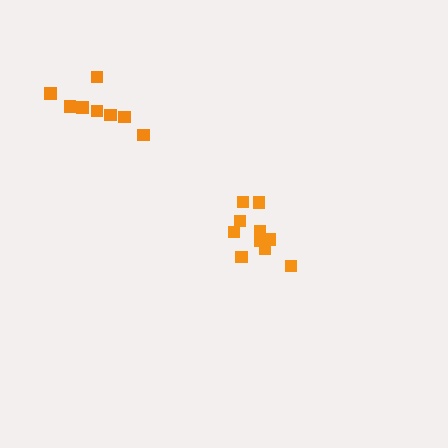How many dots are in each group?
Group 1: 10 dots, Group 2: 8 dots (18 total).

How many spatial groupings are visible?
There are 2 spatial groupings.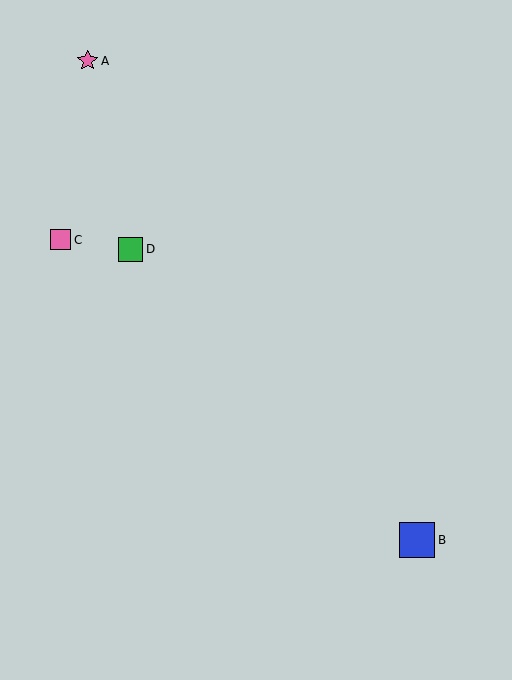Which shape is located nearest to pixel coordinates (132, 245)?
The green square (labeled D) at (131, 249) is nearest to that location.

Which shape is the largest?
The blue square (labeled B) is the largest.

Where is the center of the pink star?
The center of the pink star is at (87, 61).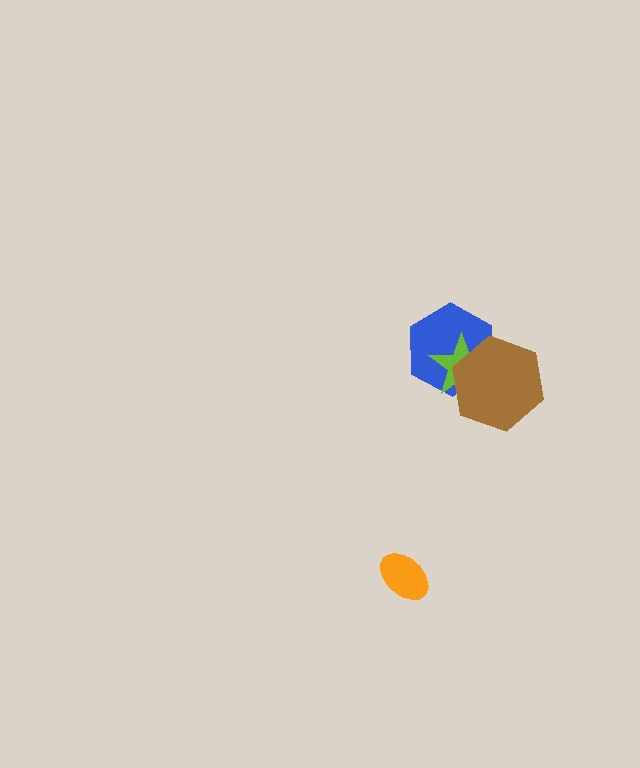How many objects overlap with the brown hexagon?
2 objects overlap with the brown hexagon.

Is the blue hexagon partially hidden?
Yes, it is partially covered by another shape.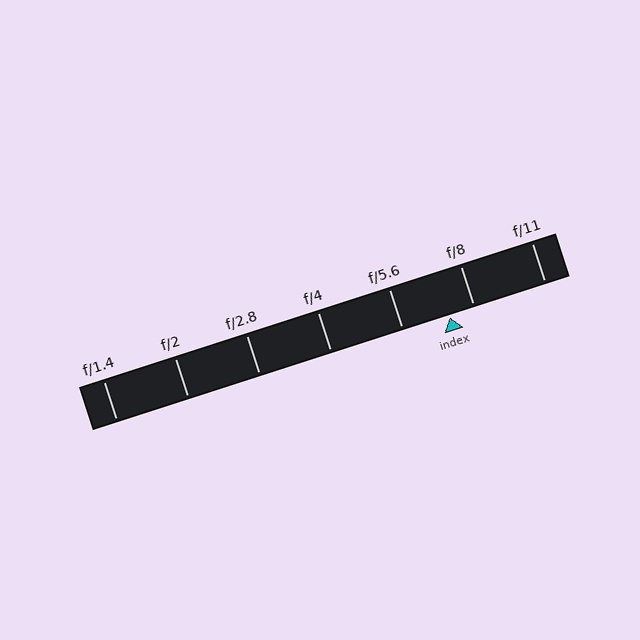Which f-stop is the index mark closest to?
The index mark is closest to f/8.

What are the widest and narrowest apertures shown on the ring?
The widest aperture shown is f/1.4 and the narrowest is f/11.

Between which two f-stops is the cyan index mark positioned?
The index mark is between f/5.6 and f/8.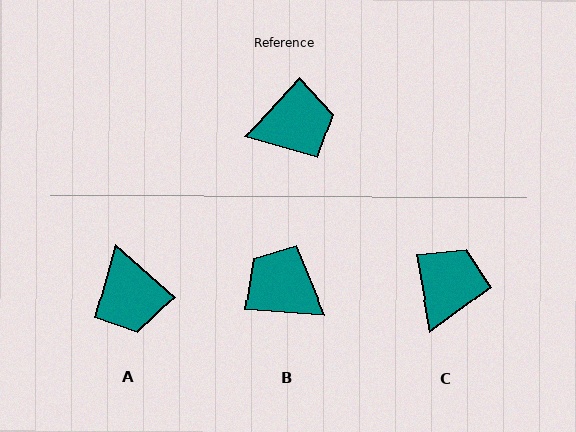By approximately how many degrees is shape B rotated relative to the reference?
Approximately 128 degrees counter-clockwise.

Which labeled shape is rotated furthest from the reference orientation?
B, about 128 degrees away.